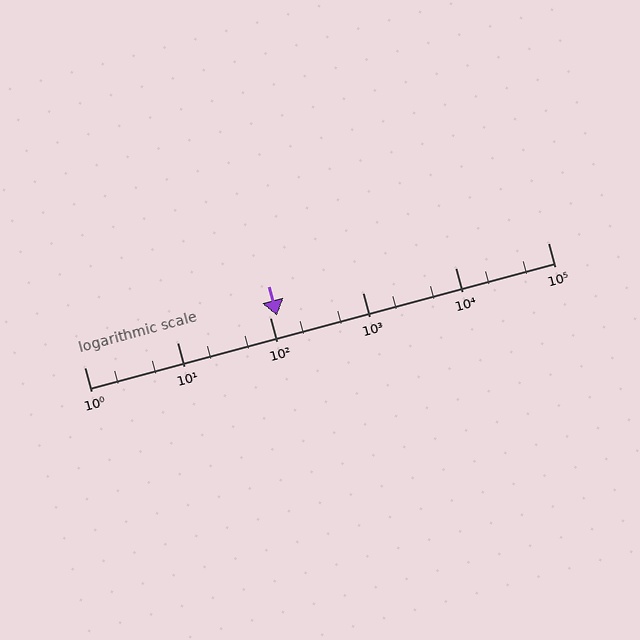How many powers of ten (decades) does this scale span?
The scale spans 5 decades, from 1 to 100000.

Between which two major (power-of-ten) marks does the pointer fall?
The pointer is between 100 and 1000.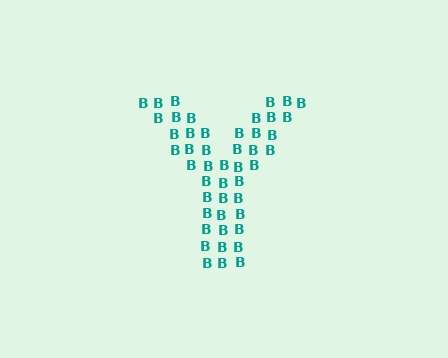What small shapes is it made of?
It is made of small letter B's.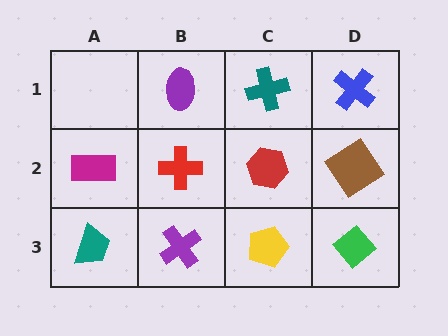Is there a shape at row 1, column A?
No, that cell is empty.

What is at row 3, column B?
A purple cross.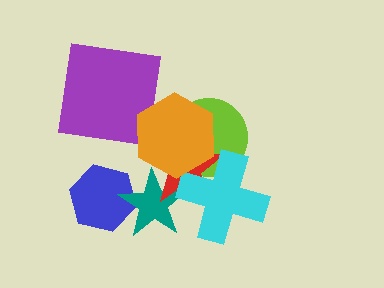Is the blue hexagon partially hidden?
Yes, it is partially covered by another shape.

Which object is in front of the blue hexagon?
The teal star is in front of the blue hexagon.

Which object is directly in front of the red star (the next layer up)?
The cyan cross is directly in front of the red star.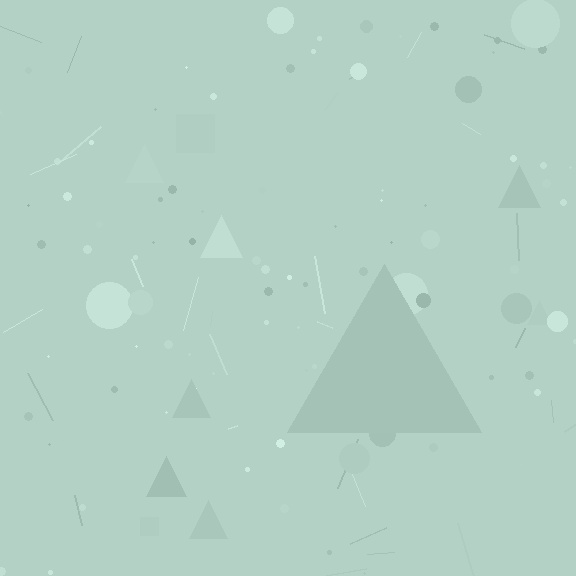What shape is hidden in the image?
A triangle is hidden in the image.